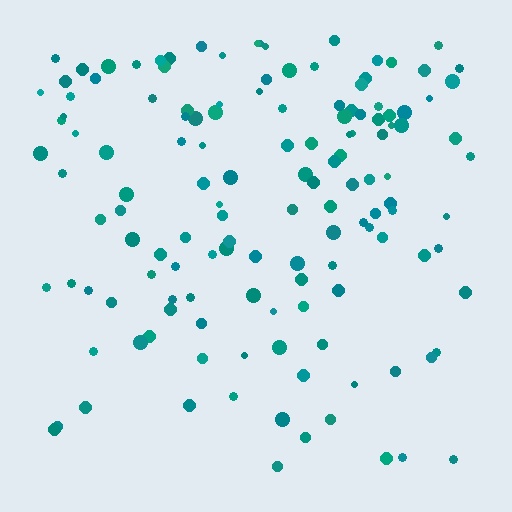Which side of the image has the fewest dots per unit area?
The bottom.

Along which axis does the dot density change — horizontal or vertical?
Vertical.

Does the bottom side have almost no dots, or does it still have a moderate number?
Still a moderate number, just noticeably fewer than the top.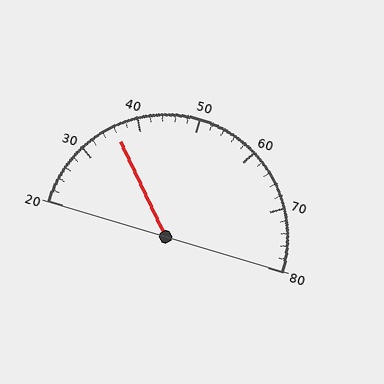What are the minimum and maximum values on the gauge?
The gauge ranges from 20 to 80.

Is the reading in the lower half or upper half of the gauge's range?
The reading is in the lower half of the range (20 to 80).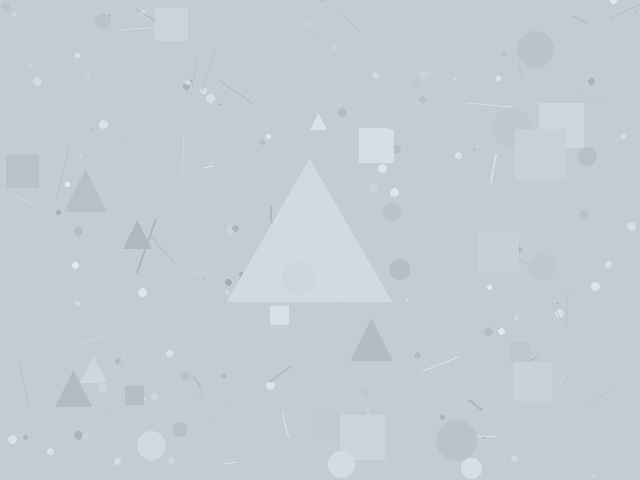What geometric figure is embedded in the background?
A triangle is embedded in the background.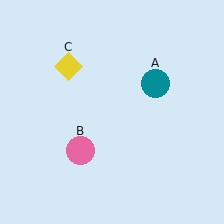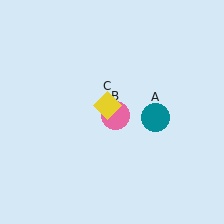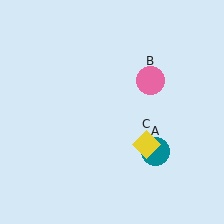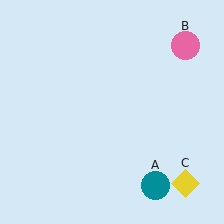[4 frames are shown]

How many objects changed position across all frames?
3 objects changed position: teal circle (object A), pink circle (object B), yellow diamond (object C).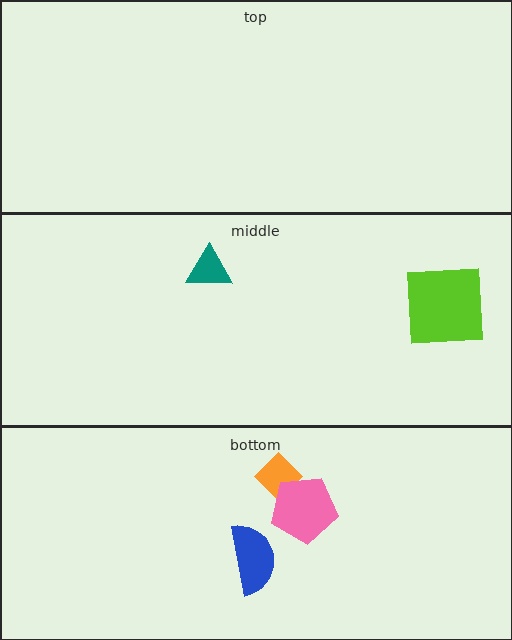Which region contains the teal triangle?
The middle region.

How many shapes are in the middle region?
2.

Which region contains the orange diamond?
The bottom region.